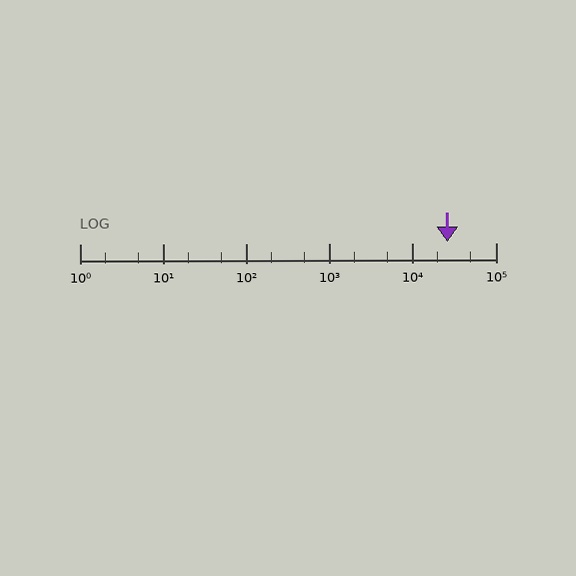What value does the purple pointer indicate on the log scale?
The pointer indicates approximately 26000.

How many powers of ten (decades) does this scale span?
The scale spans 5 decades, from 1 to 100000.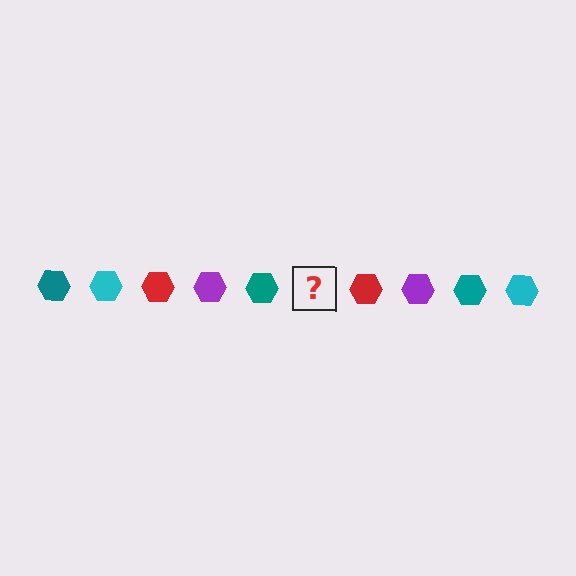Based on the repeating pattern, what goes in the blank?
The blank should be a cyan hexagon.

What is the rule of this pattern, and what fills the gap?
The rule is that the pattern cycles through teal, cyan, red, purple hexagons. The gap should be filled with a cyan hexagon.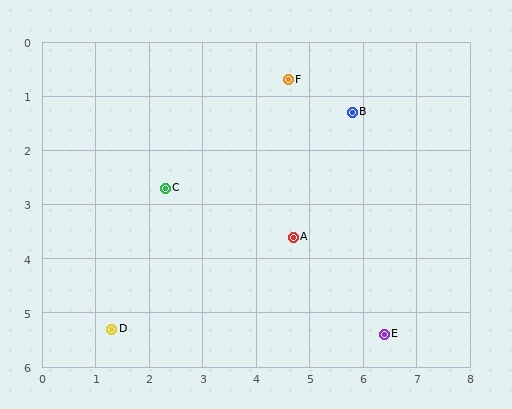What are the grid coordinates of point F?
Point F is at approximately (4.6, 0.7).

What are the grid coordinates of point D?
Point D is at approximately (1.3, 5.3).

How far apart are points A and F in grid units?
Points A and F are about 2.9 grid units apart.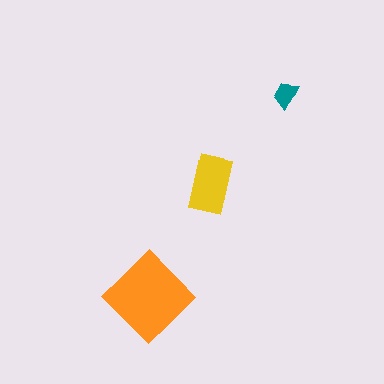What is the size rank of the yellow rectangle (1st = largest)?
2nd.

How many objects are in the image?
There are 3 objects in the image.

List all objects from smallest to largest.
The teal trapezoid, the yellow rectangle, the orange diamond.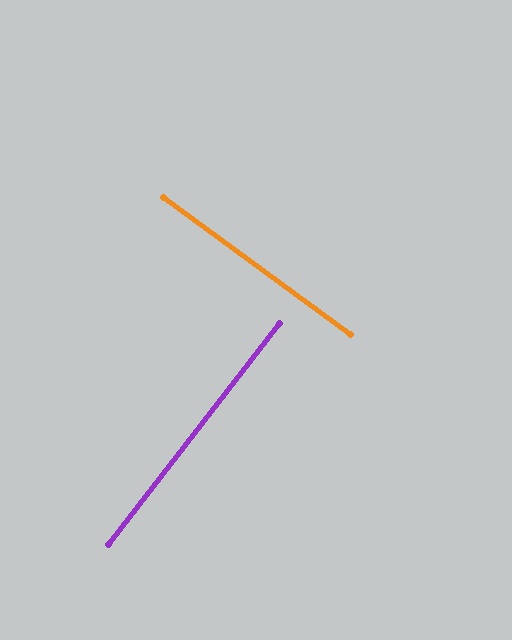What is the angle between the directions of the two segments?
Approximately 88 degrees.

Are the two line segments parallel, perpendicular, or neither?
Perpendicular — they meet at approximately 88°.